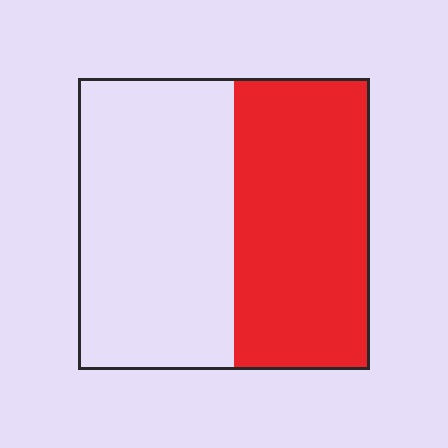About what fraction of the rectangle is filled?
About one half (1/2).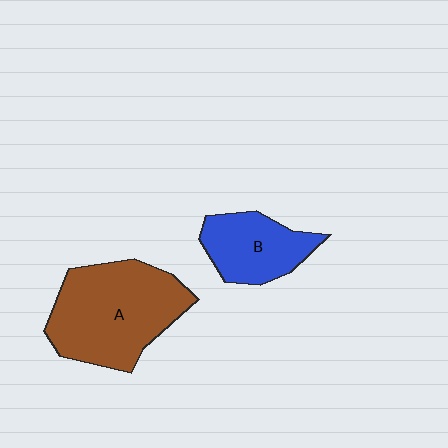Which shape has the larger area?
Shape A (brown).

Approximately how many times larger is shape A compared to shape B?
Approximately 1.8 times.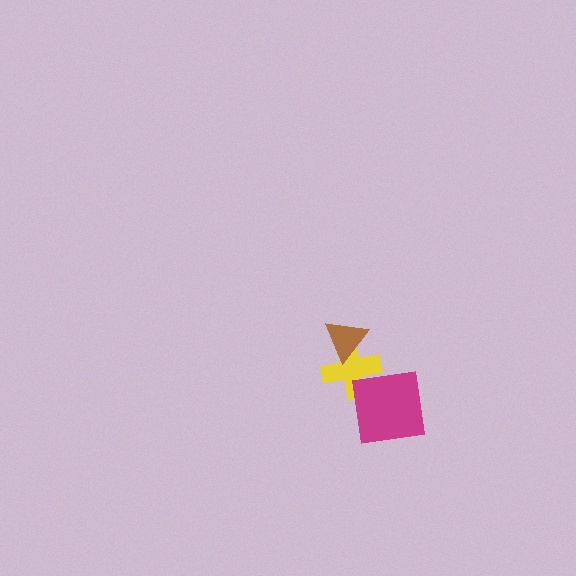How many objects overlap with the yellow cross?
2 objects overlap with the yellow cross.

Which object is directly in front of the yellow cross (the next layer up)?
The brown triangle is directly in front of the yellow cross.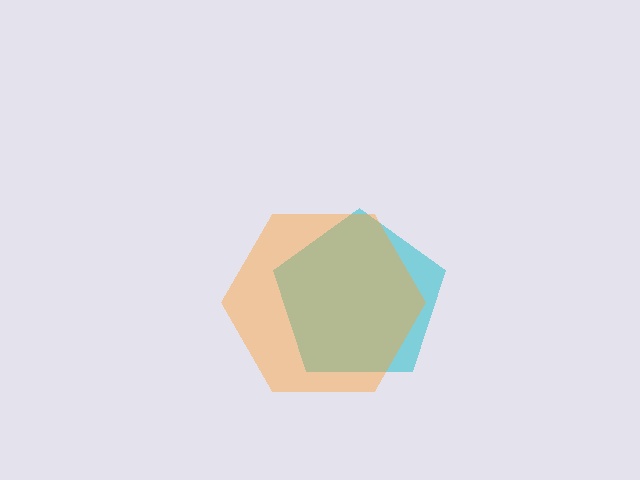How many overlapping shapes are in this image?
There are 2 overlapping shapes in the image.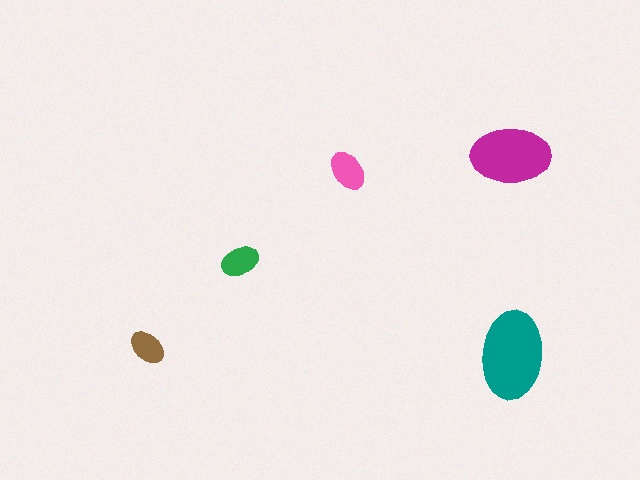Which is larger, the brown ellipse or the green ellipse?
The green one.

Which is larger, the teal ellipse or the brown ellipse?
The teal one.